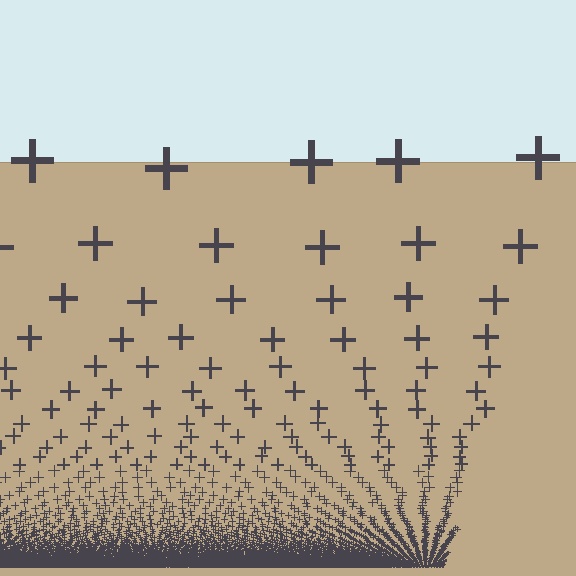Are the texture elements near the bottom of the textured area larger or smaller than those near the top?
Smaller. The gradient is inverted — elements near the bottom are smaller and denser.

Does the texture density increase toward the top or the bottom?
Density increases toward the bottom.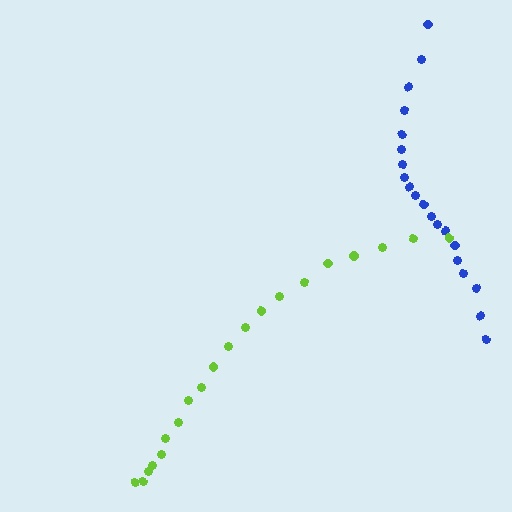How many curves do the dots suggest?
There are 2 distinct paths.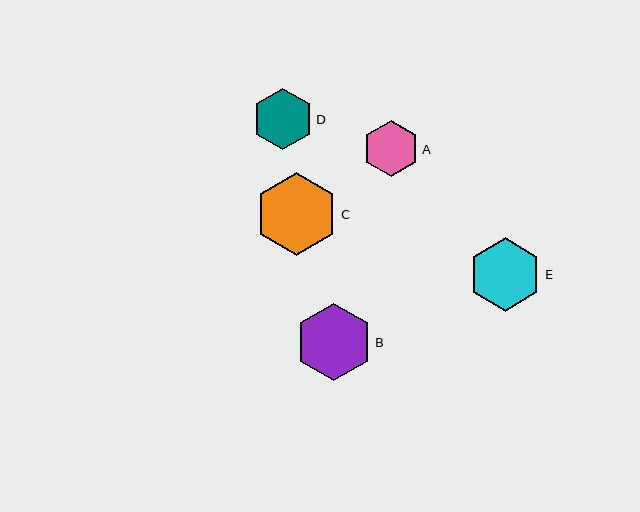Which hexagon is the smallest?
Hexagon A is the smallest with a size of approximately 56 pixels.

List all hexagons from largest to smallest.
From largest to smallest: C, B, E, D, A.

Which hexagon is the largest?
Hexagon C is the largest with a size of approximately 83 pixels.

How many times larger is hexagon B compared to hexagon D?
Hexagon B is approximately 1.3 times the size of hexagon D.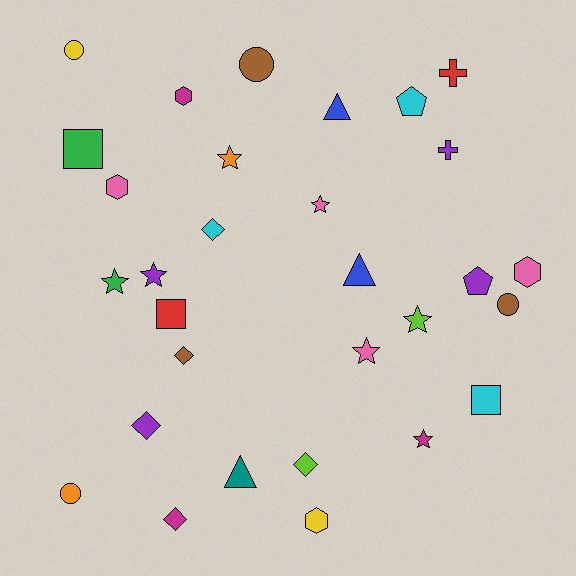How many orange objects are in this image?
There are 2 orange objects.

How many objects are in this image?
There are 30 objects.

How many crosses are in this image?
There are 2 crosses.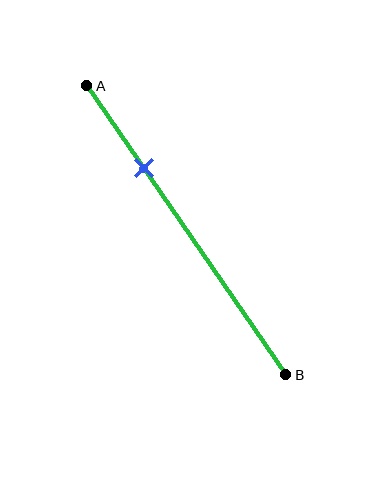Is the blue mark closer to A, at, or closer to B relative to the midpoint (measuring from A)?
The blue mark is closer to point A than the midpoint of segment AB.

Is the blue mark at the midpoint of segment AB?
No, the mark is at about 30% from A, not at the 50% midpoint.